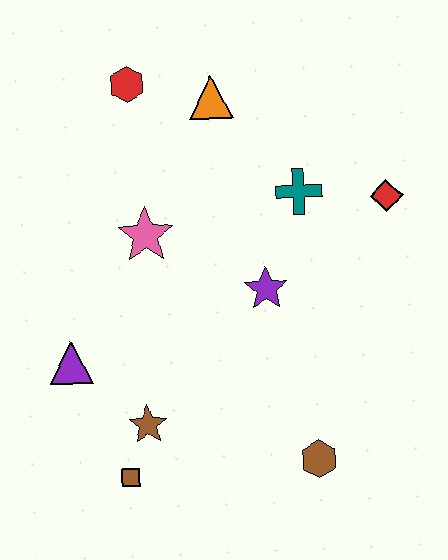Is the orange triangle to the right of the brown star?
Yes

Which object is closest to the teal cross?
The red diamond is closest to the teal cross.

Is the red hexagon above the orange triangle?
Yes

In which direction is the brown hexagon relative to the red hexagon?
The brown hexagon is below the red hexagon.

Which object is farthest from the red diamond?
The brown square is farthest from the red diamond.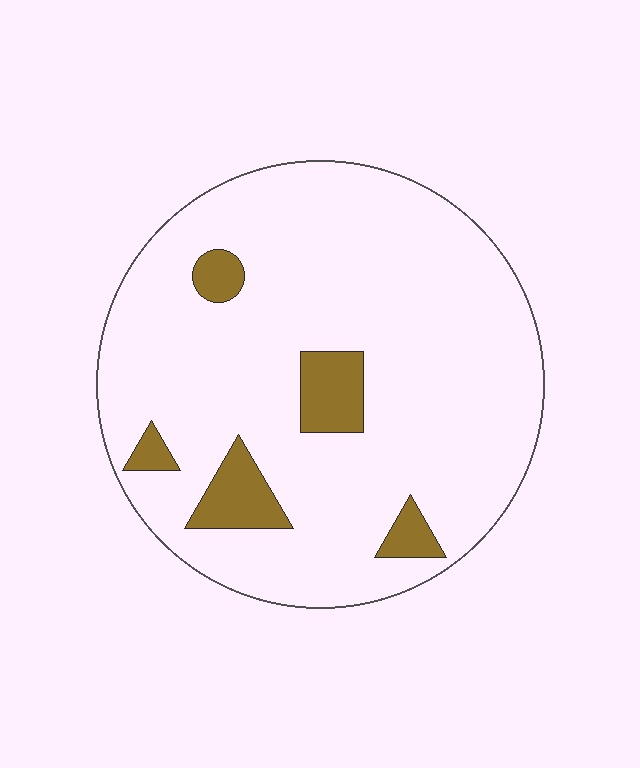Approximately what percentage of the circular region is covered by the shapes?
Approximately 10%.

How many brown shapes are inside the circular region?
5.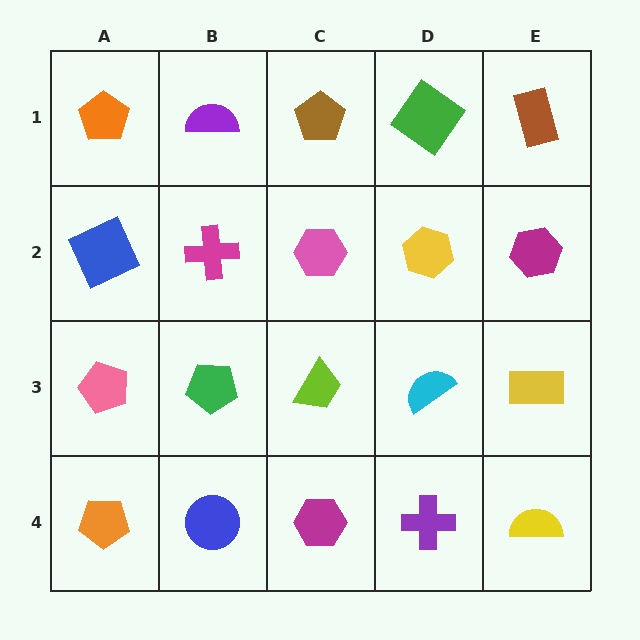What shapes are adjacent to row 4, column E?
A yellow rectangle (row 3, column E), a purple cross (row 4, column D).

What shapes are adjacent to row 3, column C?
A pink hexagon (row 2, column C), a magenta hexagon (row 4, column C), a green pentagon (row 3, column B), a cyan semicircle (row 3, column D).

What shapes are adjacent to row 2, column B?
A purple semicircle (row 1, column B), a green pentagon (row 3, column B), a blue square (row 2, column A), a pink hexagon (row 2, column C).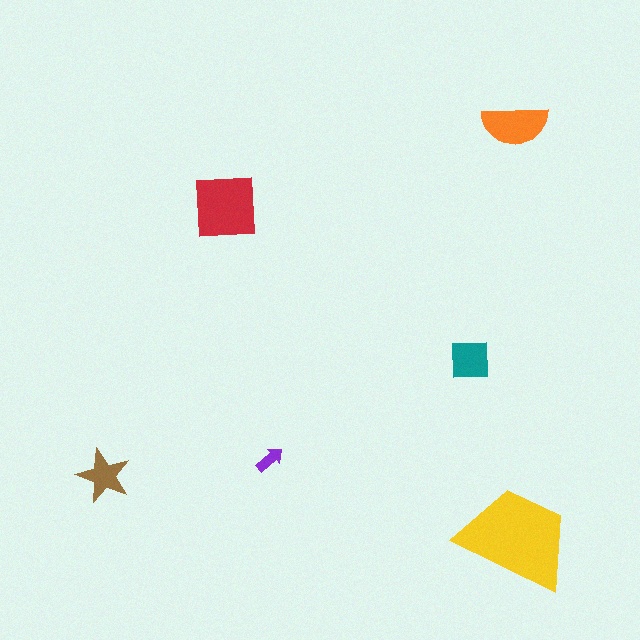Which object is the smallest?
The purple arrow.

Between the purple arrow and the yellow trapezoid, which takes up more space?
The yellow trapezoid.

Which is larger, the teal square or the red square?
The red square.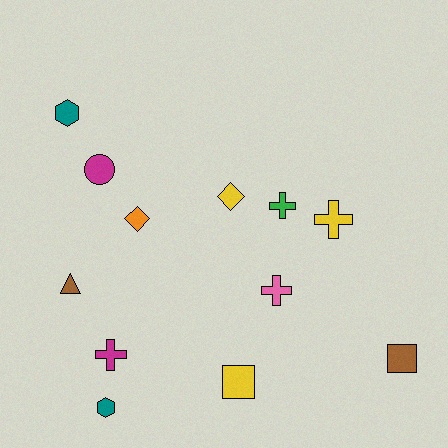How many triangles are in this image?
There is 1 triangle.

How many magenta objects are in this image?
There are 2 magenta objects.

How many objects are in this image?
There are 12 objects.